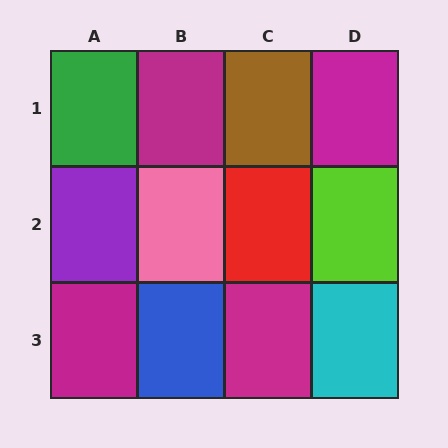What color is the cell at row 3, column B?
Blue.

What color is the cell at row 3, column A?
Magenta.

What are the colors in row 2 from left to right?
Purple, pink, red, lime.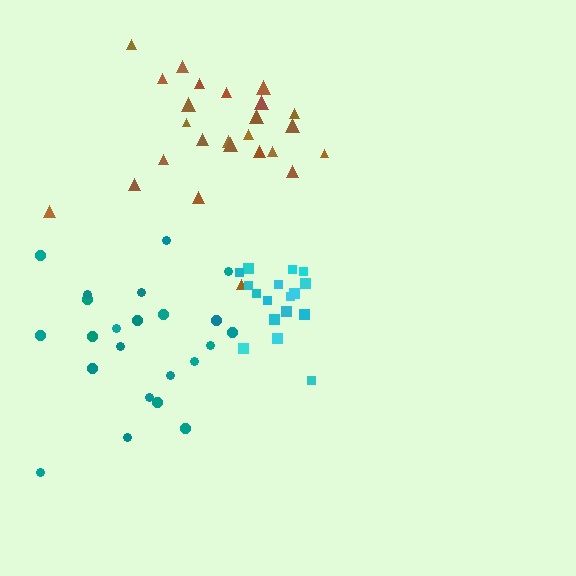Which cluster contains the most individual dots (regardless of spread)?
Brown (25).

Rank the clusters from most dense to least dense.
cyan, brown, teal.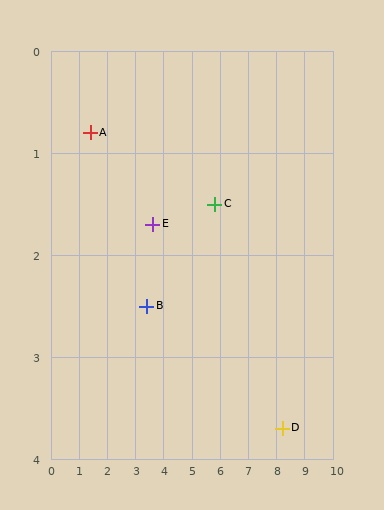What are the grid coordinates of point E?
Point E is at approximately (3.6, 1.7).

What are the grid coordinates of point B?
Point B is at approximately (3.4, 2.5).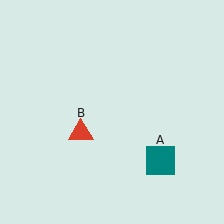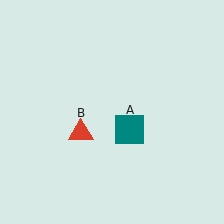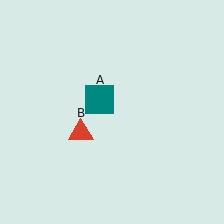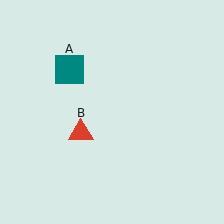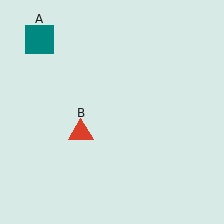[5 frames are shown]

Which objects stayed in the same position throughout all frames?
Red triangle (object B) remained stationary.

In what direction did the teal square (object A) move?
The teal square (object A) moved up and to the left.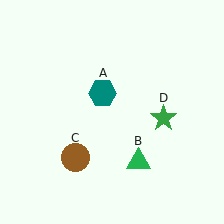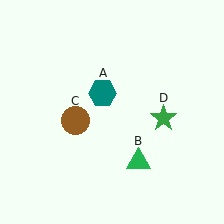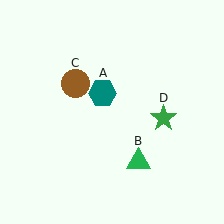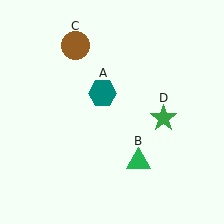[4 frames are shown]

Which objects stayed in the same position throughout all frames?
Teal hexagon (object A) and green triangle (object B) and green star (object D) remained stationary.